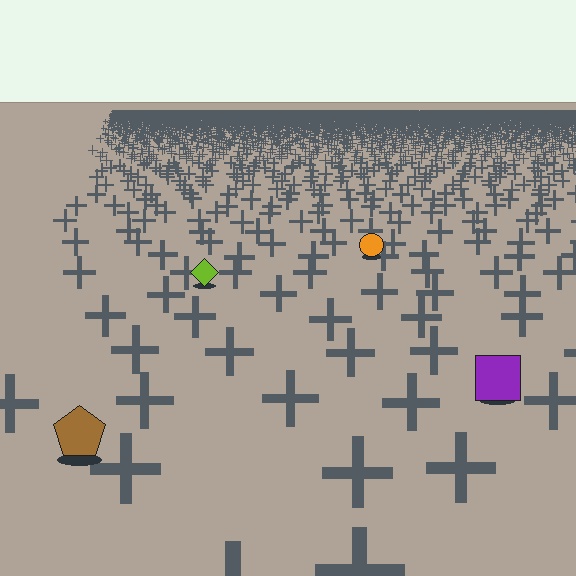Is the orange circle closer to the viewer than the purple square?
No. The purple square is closer — you can tell from the texture gradient: the ground texture is coarser near it.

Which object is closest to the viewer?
The brown pentagon is closest. The texture marks near it are larger and more spread out.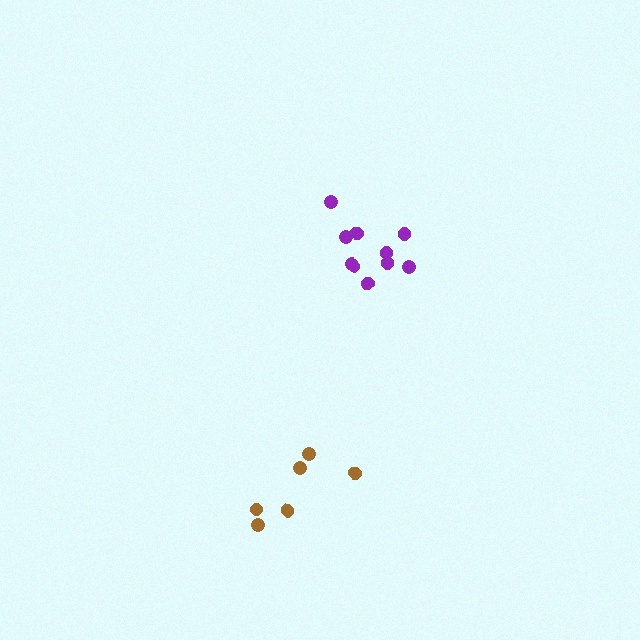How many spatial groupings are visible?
There are 2 spatial groupings.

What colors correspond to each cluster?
The clusters are colored: purple, brown.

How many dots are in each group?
Group 1: 10 dots, Group 2: 6 dots (16 total).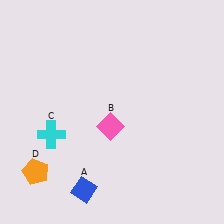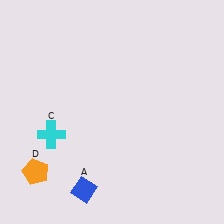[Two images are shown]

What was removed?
The pink diamond (B) was removed in Image 2.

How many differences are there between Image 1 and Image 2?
There is 1 difference between the two images.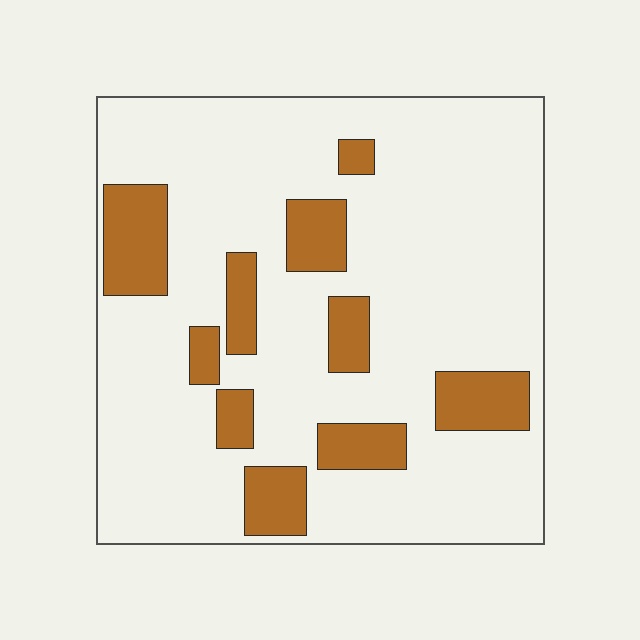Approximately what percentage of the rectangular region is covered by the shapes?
Approximately 20%.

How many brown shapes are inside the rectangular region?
10.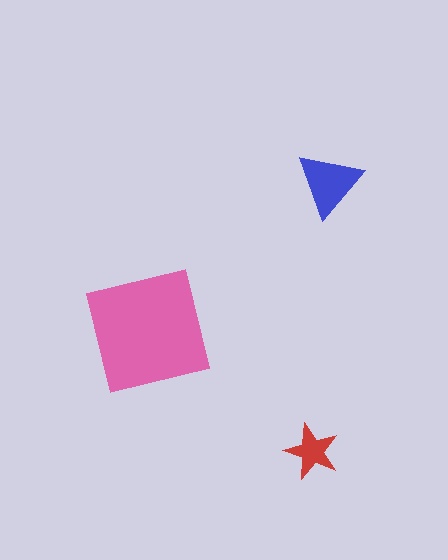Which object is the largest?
The pink square.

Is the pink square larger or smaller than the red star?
Larger.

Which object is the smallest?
The red star.